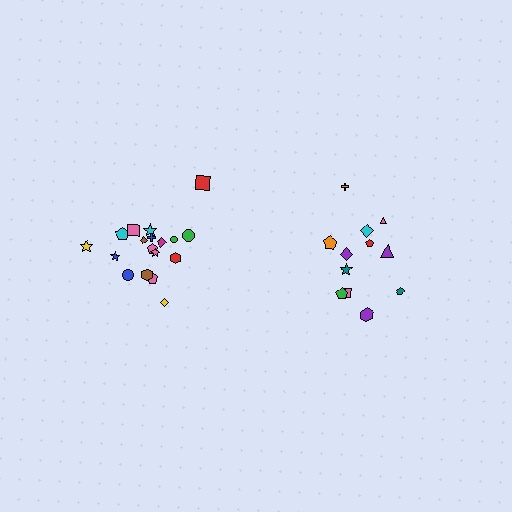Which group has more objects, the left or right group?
The left group.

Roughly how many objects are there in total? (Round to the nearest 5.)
Roughly 30 objects in total.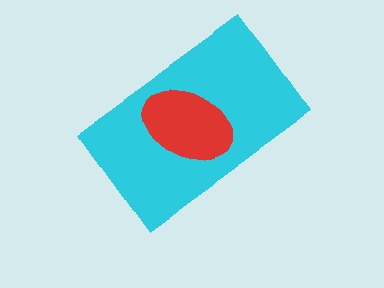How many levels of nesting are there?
2.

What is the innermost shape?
The red ellipse.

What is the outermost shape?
The cyan rectangle.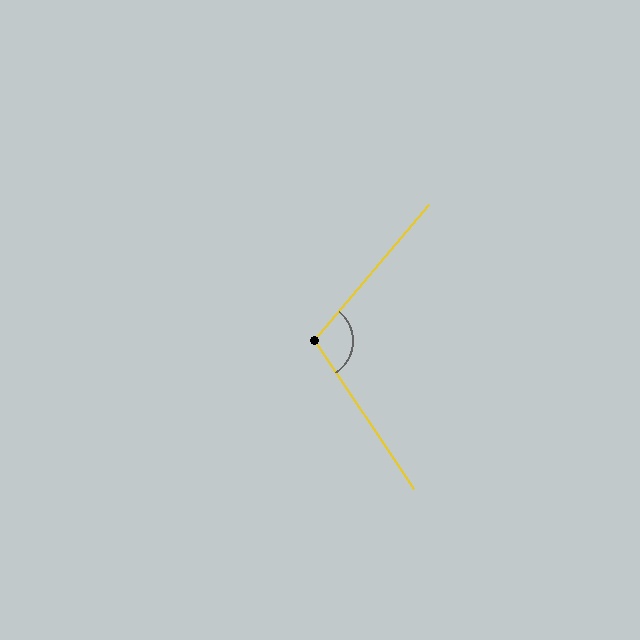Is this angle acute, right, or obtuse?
It is obtuse.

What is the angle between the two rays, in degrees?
Approximately 106 degrees.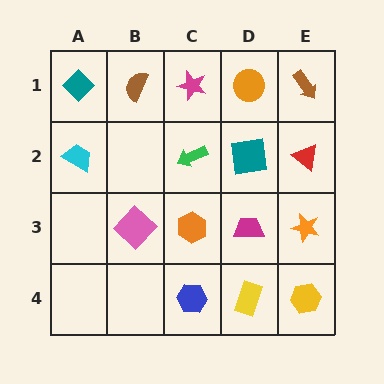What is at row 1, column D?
An orange circle.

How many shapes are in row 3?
4 shapes.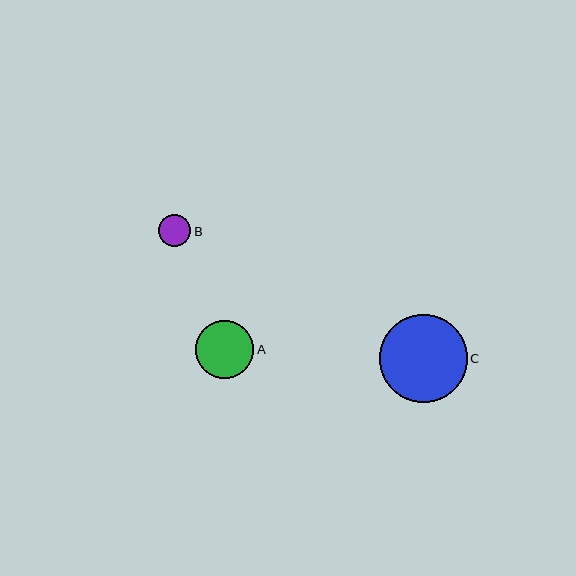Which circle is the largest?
Circle C is the largest with a size of approximately 88 pixels.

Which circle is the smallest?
Circle B is the smallest with a size of approximately 32 pixels.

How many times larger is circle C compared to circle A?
Circle C is approximately 1.5 times the size of circle A.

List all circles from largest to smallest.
From largest to smallest: C, A, B.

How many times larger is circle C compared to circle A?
Circle C is approximately 1.5 times the size of circle A.